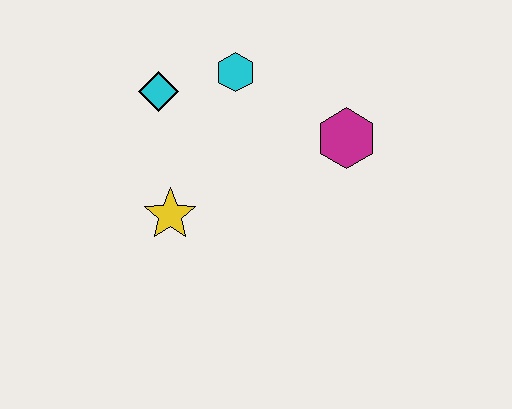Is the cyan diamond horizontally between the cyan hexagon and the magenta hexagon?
No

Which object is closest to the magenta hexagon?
The cyan hexagon is closest to the magenta hexagon.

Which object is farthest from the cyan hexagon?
The yellow star is farthest from the cyan hexagon.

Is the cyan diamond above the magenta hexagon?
Yes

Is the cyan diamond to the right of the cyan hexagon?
No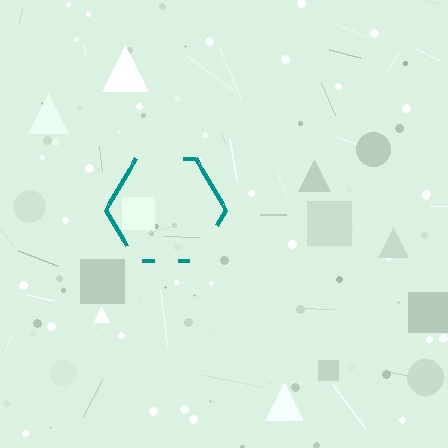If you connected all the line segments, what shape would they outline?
They would outline a hexagon.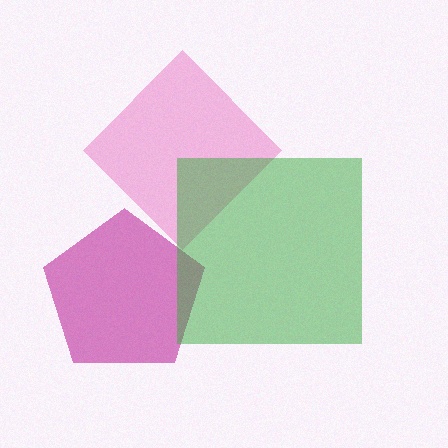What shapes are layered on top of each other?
The layered shapes are: a pink diamond, a magenta pentagon, a green square.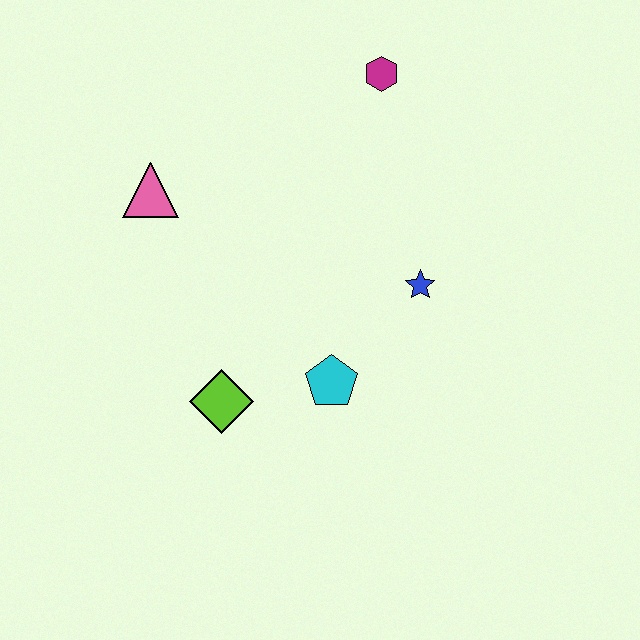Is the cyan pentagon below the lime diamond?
No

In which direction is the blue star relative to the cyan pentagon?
The blue star is above the cyan pentagon.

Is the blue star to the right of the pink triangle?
Yes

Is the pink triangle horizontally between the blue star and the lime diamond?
No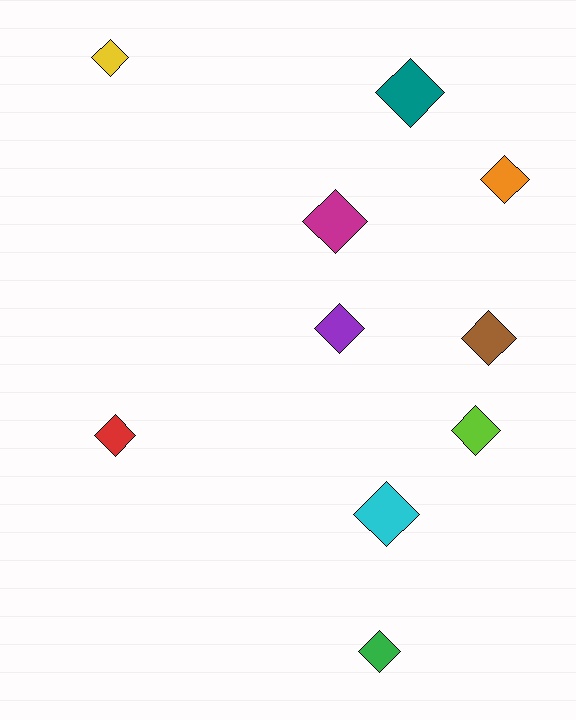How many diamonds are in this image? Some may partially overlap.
There are 10 diamonds.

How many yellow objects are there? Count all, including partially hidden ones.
There is 1 yellow object.